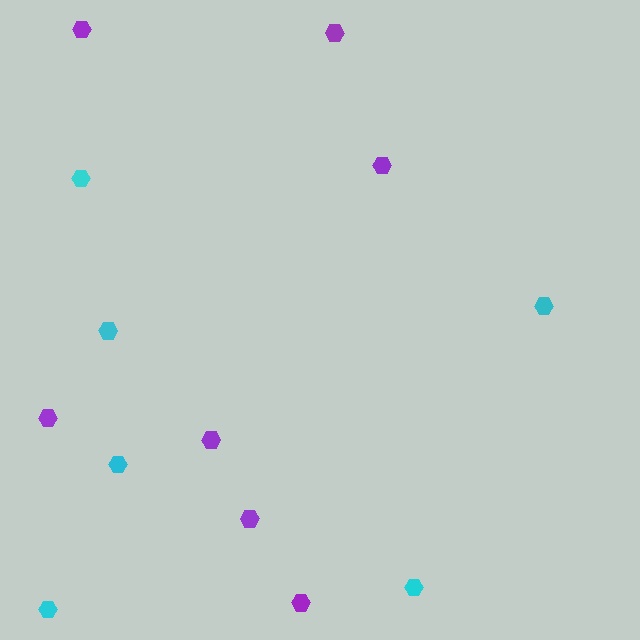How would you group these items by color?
There are 2 groups: one group of cyan hexagons (6) and one group of purple hexagons (7).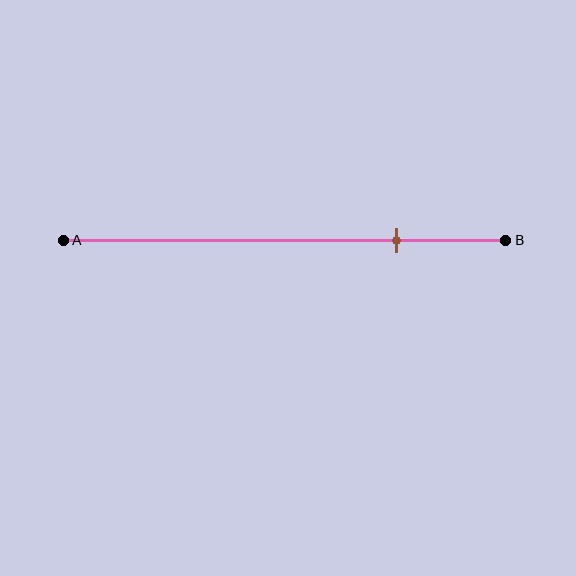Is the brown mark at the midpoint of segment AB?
No, the mark is at about 75% from A, not at the 50% midpoint.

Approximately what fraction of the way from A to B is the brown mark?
The brown mark is approximately 75% of the way from A to B.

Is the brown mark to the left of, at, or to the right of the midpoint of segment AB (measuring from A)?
The brown mark is to the right of the midpoint of segment AB.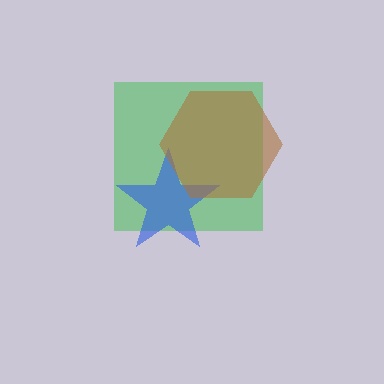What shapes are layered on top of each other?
The layered shapes are: a green square, a blue star, a brown hexagon.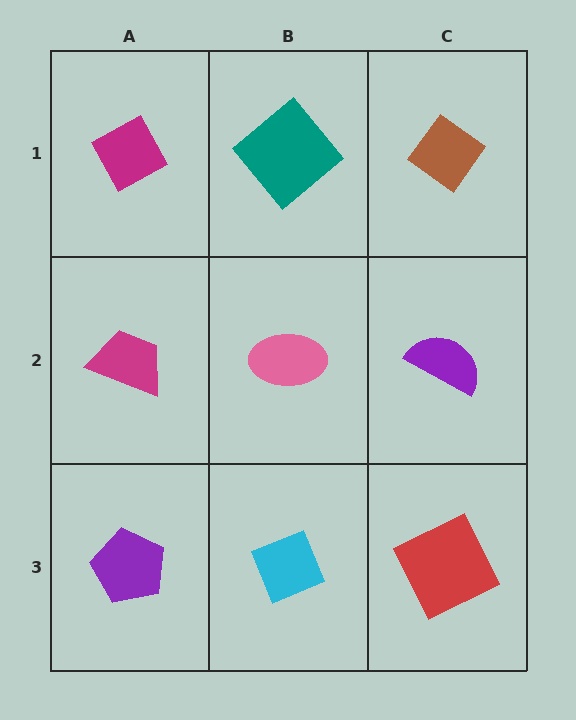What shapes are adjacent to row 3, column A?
A magenta trapezoid (row 2, column A), a cyan diamond (row 3, column B).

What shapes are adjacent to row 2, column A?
A magenta diamond (row 1, column A), a purple pentagon (row 3, column A), a pink ellipse (row 2, column B).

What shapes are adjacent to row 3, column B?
A pink ellipse (row 2, column B), a purple pentagon (row 3, column A), a red square (row 3, column C).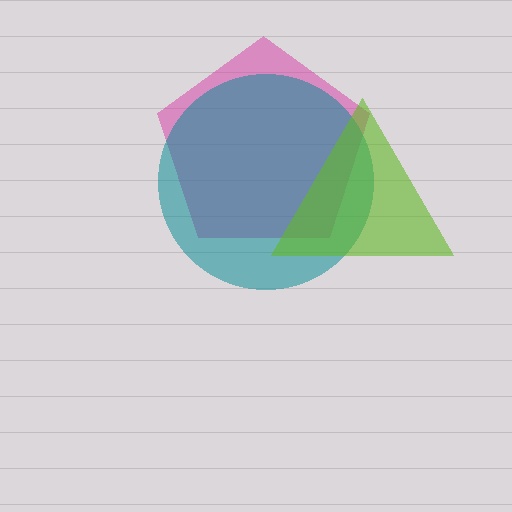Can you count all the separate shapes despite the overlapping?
Yes, there are 3 separate shapes.